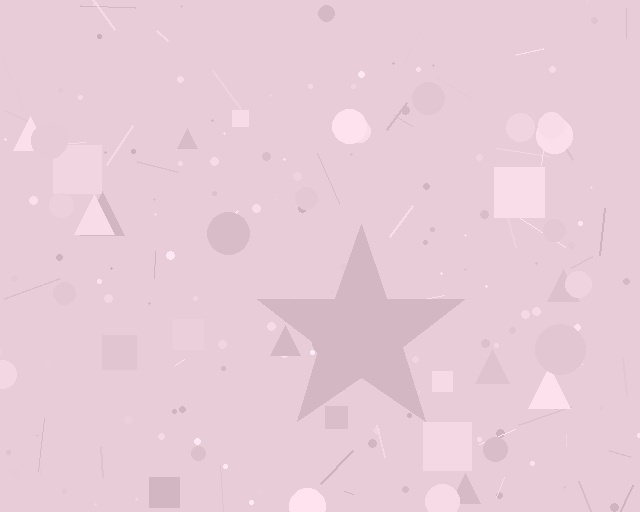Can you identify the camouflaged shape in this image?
The camouflaged shape is a star.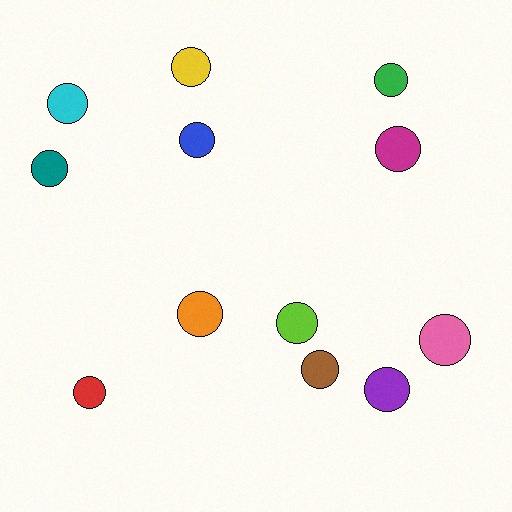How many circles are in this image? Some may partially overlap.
There are 12 circles.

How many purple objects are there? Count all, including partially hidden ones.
There is 1 purple object.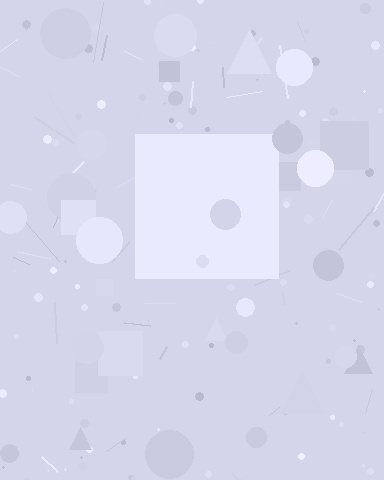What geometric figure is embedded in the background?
A square is embedded in the background.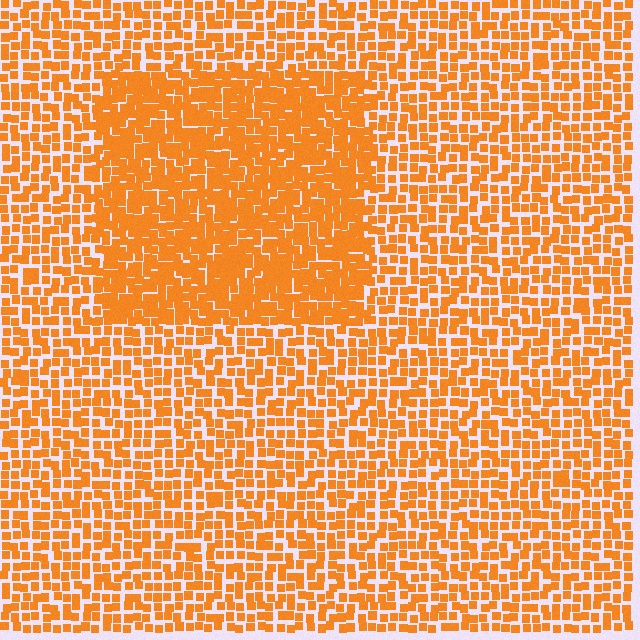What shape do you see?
I see a rectangle.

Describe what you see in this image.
The image contains small orange elements arranged at two different densities. A rectangle-shaped region is visible where the elements are more densely packed than the surrounding area.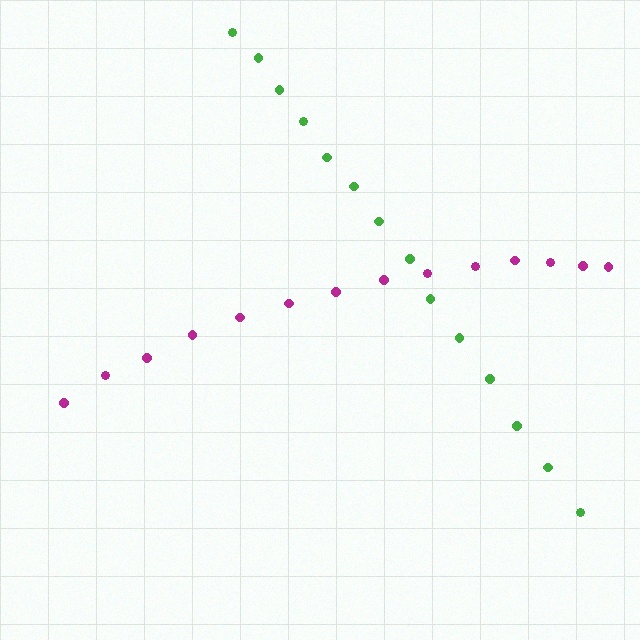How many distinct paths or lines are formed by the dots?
There are 2 distinct paths.